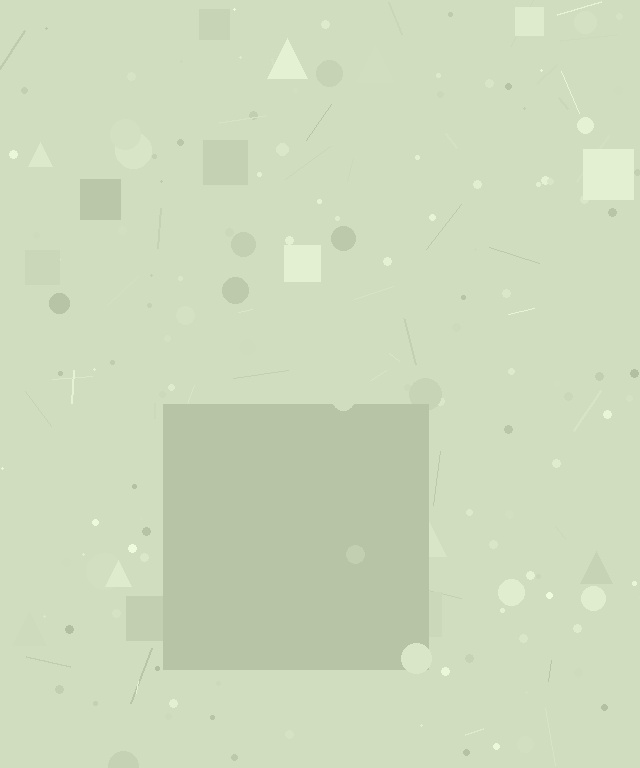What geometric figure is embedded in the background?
A square is embedded in the background.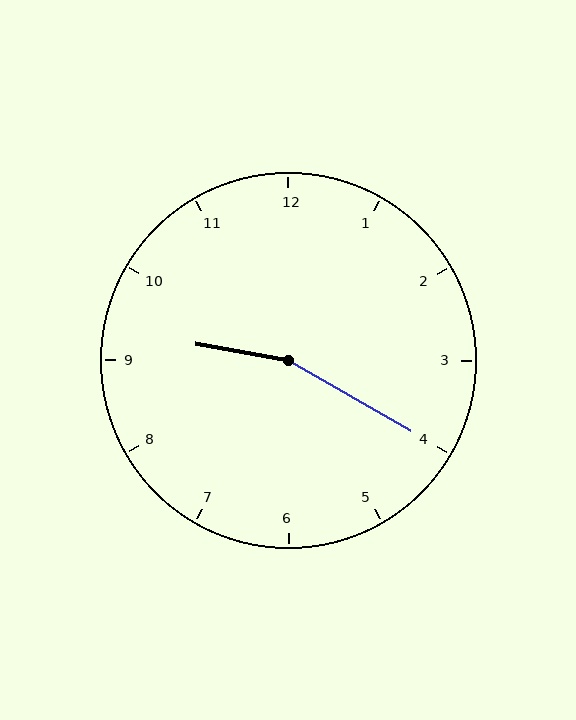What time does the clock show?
9:20.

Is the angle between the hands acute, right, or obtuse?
It is obtuse.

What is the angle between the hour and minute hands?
Approximately 160 degrees.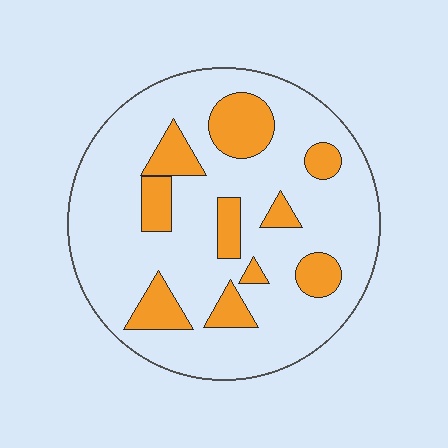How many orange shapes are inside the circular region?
10.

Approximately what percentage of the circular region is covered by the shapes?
Approximately 20%.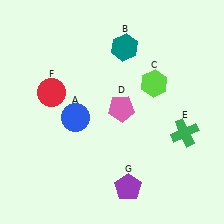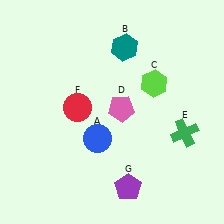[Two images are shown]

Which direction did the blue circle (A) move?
The blue circle (A) moved right.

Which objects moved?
The objects that moved are: the blue circle (A), the red circle (F).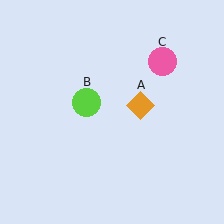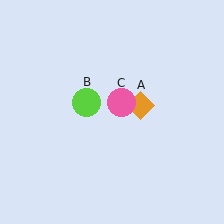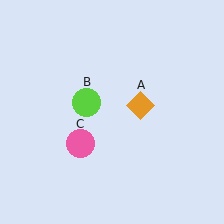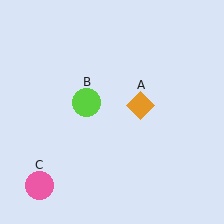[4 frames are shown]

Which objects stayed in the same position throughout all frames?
Orange diamond (object A) and lime circle (object B) remained stationary.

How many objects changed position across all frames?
1 object changed position: pink circle (object C).